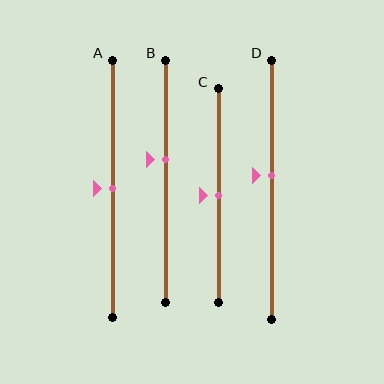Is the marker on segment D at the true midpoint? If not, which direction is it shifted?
No, the marker on segment D is shifted upward by about 5% of the segment length.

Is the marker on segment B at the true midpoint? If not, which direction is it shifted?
No, the marker on segment B is shifted upward by about 9% of the segment length.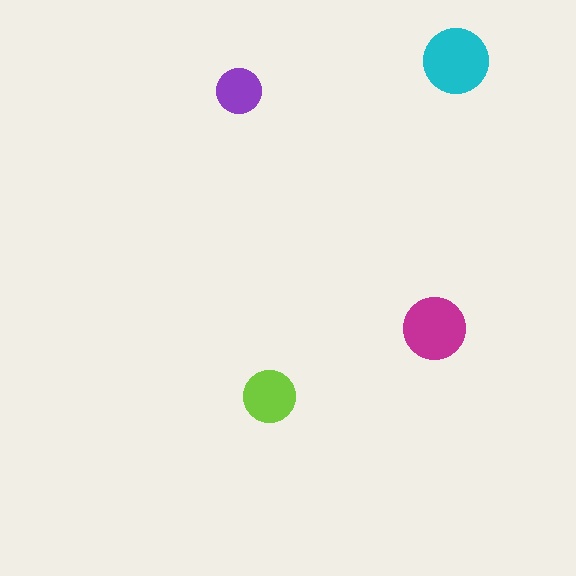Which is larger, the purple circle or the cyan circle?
The cyan one.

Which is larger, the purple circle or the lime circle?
The lime one.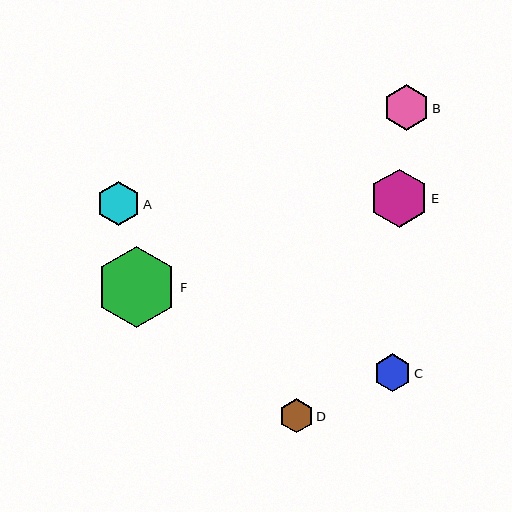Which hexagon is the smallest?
Hexagon D is the smallest with a size of approximately 34 pixels.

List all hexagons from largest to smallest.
From largest to smallest: F, E, B, A, C, D.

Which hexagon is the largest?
Hexagon F is the largest with a size of approximately 82 pixels.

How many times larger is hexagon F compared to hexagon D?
Hexagon F is approximately 2.4 times the size of hexagon D.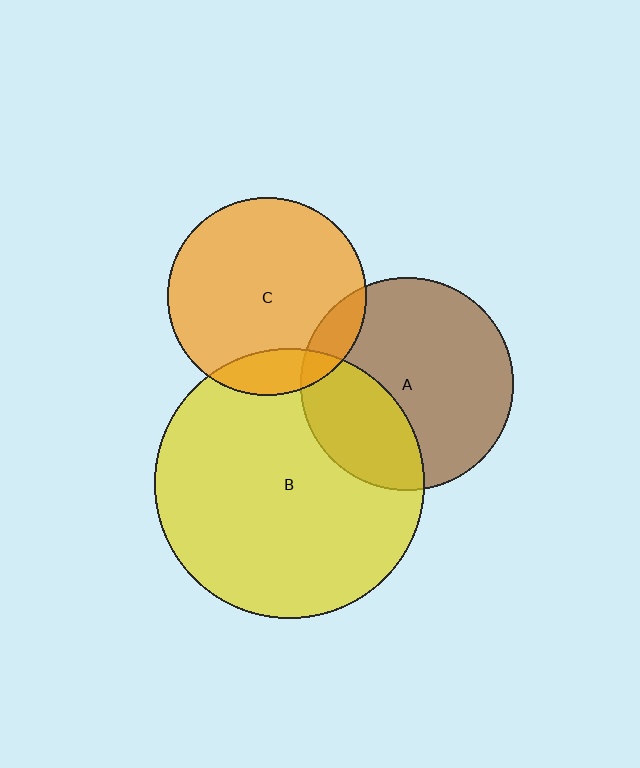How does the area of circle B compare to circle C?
Approximately 1.8 times.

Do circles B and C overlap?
Yes.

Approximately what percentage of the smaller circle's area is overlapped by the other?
Approximately 15%.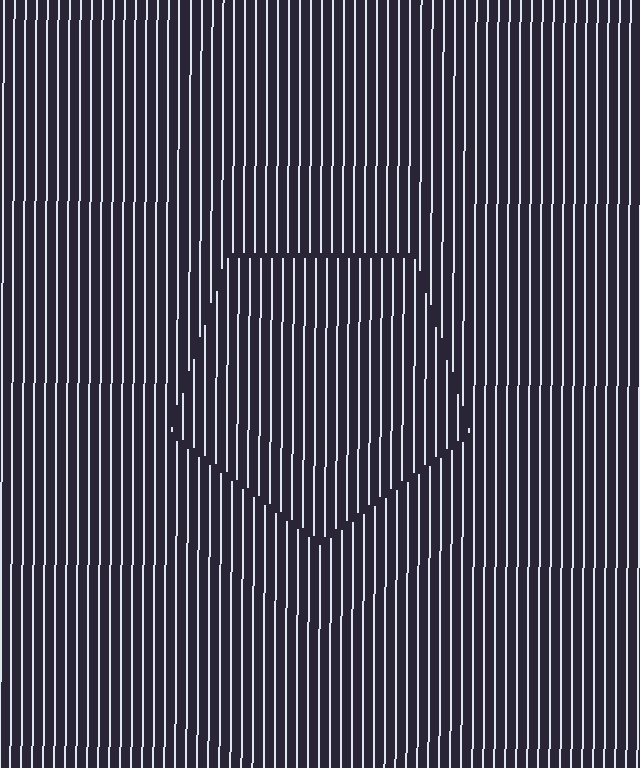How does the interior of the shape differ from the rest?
The interior of the shape contains the same grating, shifted by half a period — the contour is defined by the phase discontinuity where line-ends from the inner and outer gratings abut.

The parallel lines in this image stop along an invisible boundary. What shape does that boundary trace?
An illusory pentagon. The interior of the shape contains the same grating, shifted by half a period — the contour is defined by the phase discontinuity where line-ends from the inner and outer gratings abut.